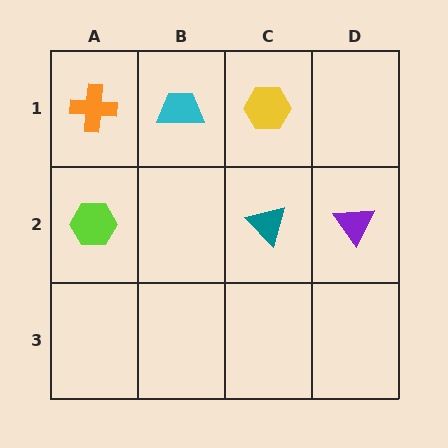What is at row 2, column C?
A teal triangle.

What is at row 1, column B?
A cyan trapezoid.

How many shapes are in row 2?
3 shapes.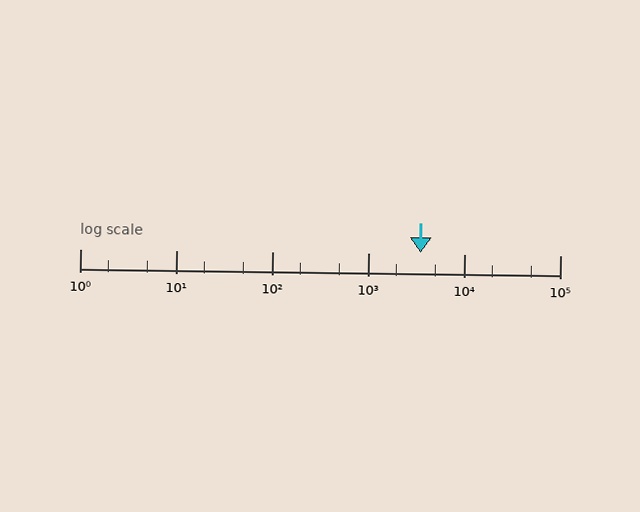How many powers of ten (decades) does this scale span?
The scale spans 5 decades, from 1 to 100000.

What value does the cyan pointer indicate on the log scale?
The pointer indicates approximately 3500.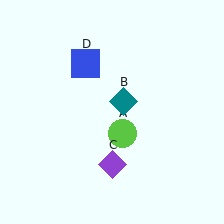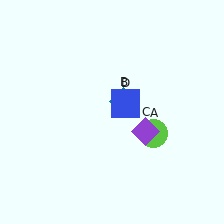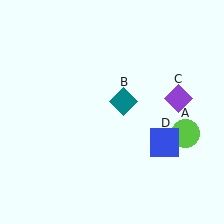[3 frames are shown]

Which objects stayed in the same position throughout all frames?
Teal diamond (object B) remained stationary.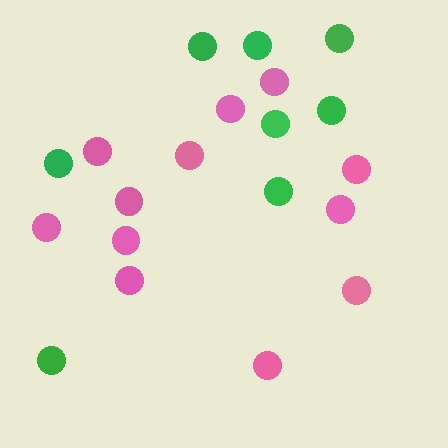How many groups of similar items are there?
There are 2 groups: one group of pink circles (12) and one group of green circles (8).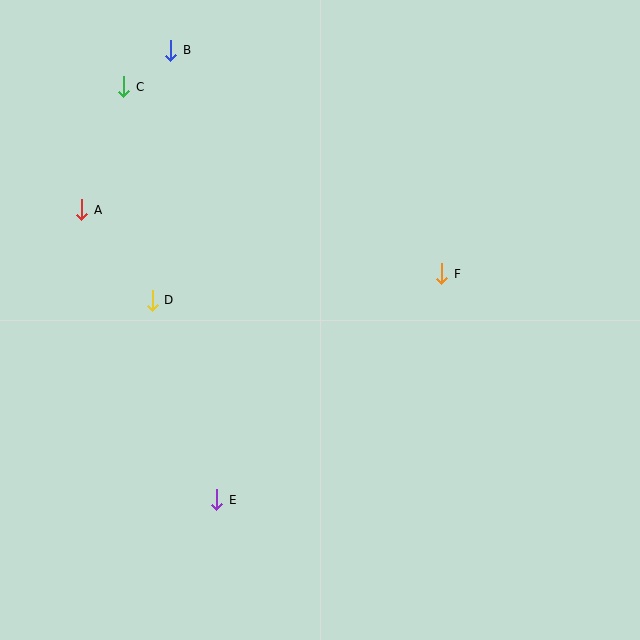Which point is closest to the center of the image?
Point F at (442, 274) is closest to the center.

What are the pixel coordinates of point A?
Point A is at (82, 210).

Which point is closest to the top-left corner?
Point C is closest to the top-left corner.